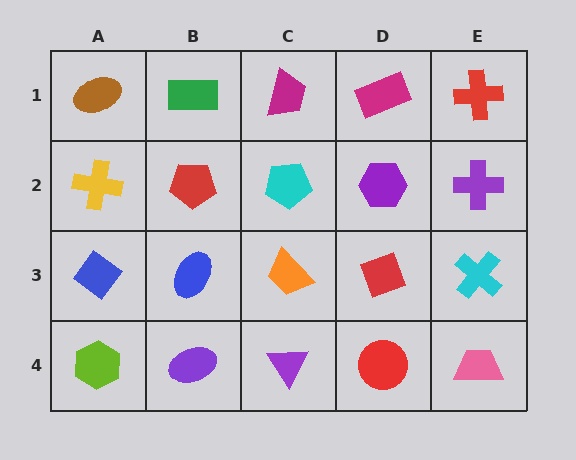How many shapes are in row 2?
5 shapes.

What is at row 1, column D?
A magenta rectangle.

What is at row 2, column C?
A cyan pentagon.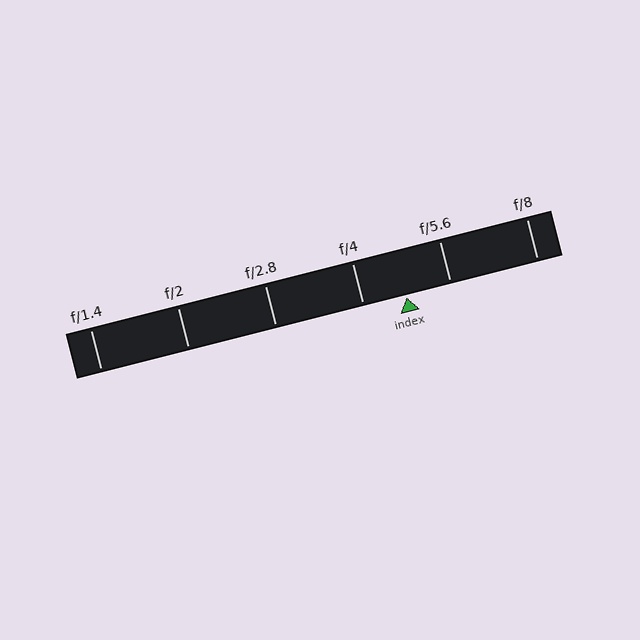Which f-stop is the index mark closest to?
The index mark is closest to f/4.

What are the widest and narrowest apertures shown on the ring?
The widest aperture shown is f/1.4 and the narrowest is f/8.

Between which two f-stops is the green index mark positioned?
The index mark is between f/4 and f/5.6.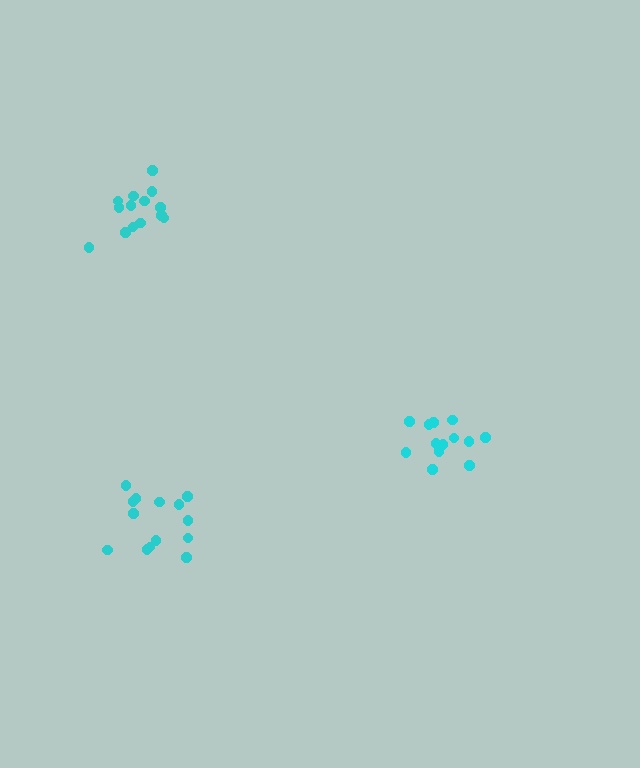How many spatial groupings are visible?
There are 3 spatial groupings.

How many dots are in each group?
Group 1: 14 dots, Group 2: 13 dots, Group 3: 14 dots (41 total).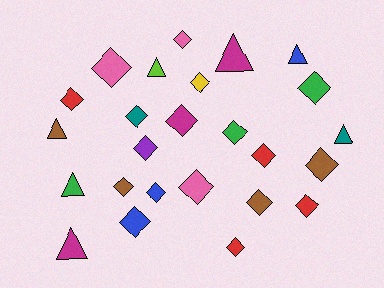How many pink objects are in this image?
There are 3 pink objects.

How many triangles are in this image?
There are 7 triangles.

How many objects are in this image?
There are 25 objects.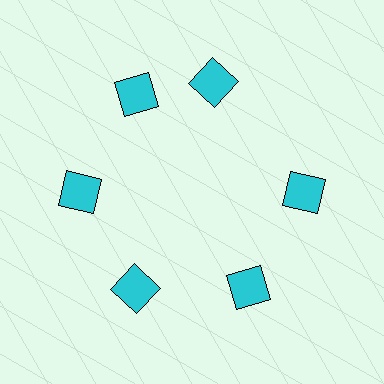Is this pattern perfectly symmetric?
No. The 6 cyan squares are arranged in a ring, but one element near the 1 o'clock position is rotated out of alignment along the ring, breaking the 6-fold rotational symmetry.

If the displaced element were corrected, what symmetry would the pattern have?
It would have 6-fold rotational symmetry — the pattern would map onto itself every 60 degrees.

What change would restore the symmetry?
The symmetry would be restored by rotating it back into even spacing with its neighbors so that all 6 squares sit at equal angles and equal distance from the center.